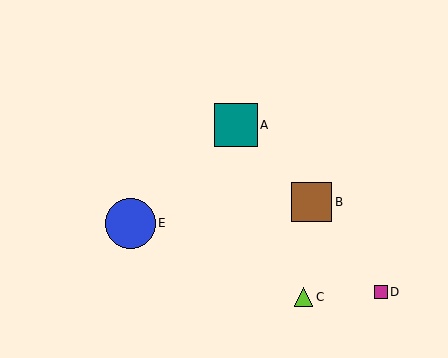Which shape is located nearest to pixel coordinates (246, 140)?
The teal square (labeled A) at (236, 125) is nearest to that location.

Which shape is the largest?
The blue circle (labeled E) is the largest.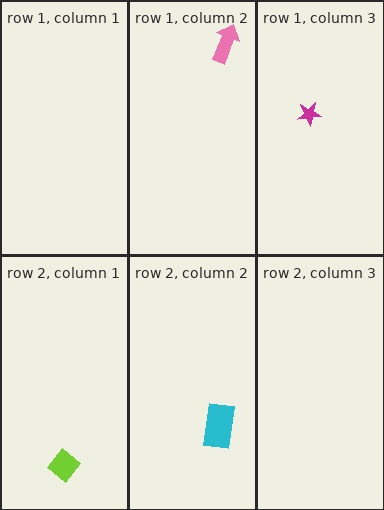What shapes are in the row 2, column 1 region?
The lime diamond.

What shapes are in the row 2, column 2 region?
The cyan rectangle.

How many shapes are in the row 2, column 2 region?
1.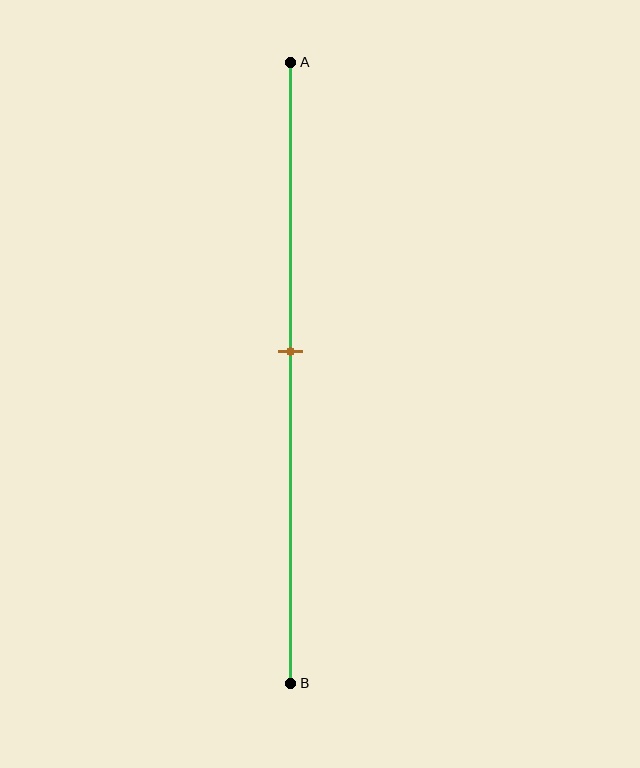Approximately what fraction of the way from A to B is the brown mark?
The brown mark is approximately 45% of the way from A to B.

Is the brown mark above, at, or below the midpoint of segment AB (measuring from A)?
The brown mark is above the midpoint of segment AB.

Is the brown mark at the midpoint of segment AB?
No, the mark is at about 45% from A, not at the 50% midpoint.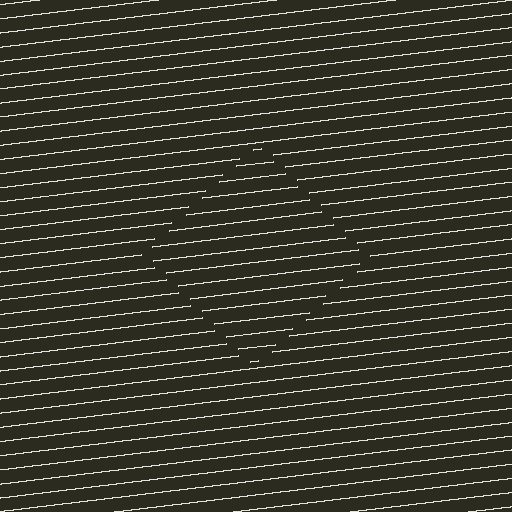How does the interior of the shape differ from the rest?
The interior of the shape contains the same grating, shifted by half a period — the contour is defined by the phase discontinuity where line-ends from the inner and outer gratings abut.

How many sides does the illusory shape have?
4 sides — the line-ends trace a square.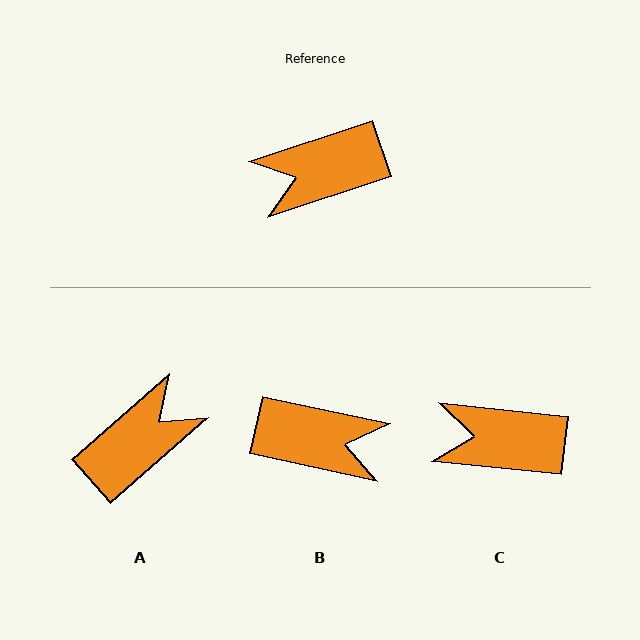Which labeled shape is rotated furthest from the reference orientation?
A, about 157 degrees away.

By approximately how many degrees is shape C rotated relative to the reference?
Approximately 24 degrees clockwise.